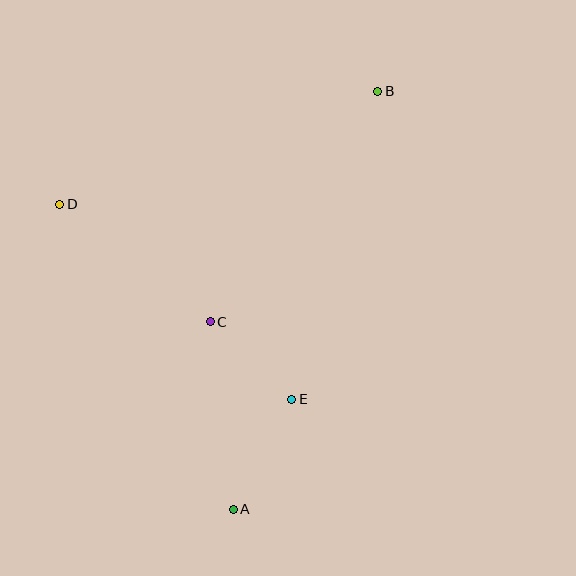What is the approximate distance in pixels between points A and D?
The distance between A and D is approximately 351 pixels.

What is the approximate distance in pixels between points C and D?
The distance between C and D is approximately 191 pixels.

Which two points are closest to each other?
Points C and E are closest to each other.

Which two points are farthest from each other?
Points A and B are farthest from each other.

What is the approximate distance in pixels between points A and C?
The distance between A and C is approximately 189 pixels.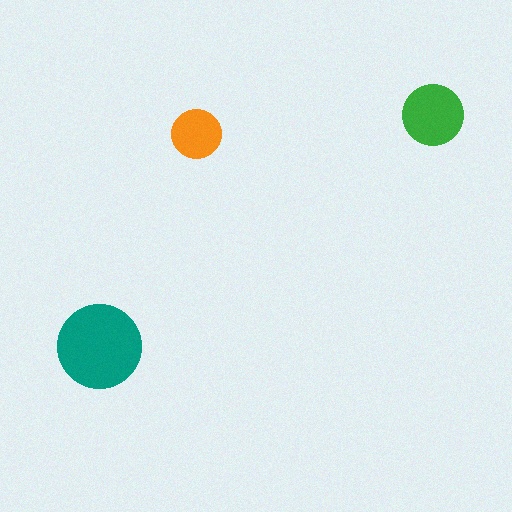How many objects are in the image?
There are 3 objects in the image.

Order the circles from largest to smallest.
the teal one, the green one, the orange one.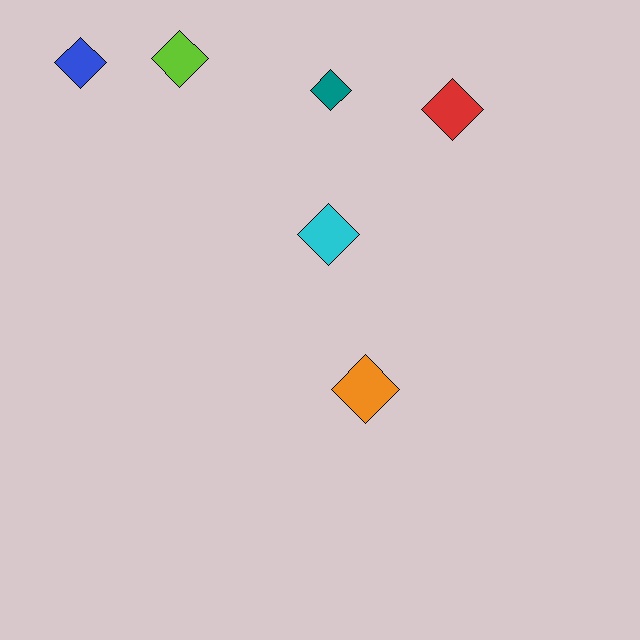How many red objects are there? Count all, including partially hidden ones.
There is 1 red object.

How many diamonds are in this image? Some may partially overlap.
There are 6 diamonds.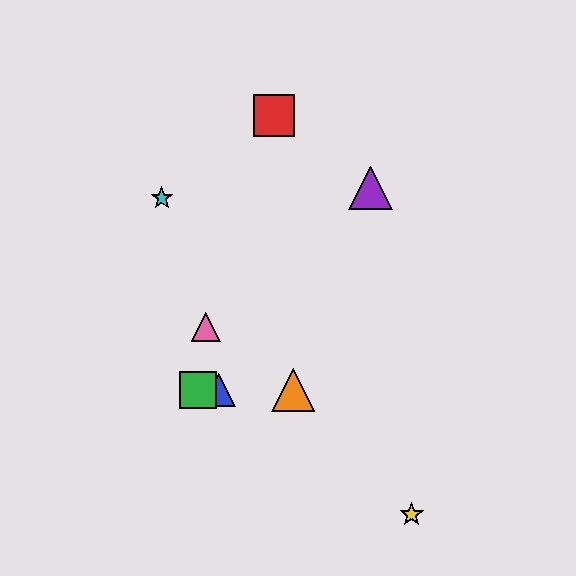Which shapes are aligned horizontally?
The blue triangle, the green square, the orange triangle are aligned horizontally.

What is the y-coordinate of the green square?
The green square is at y≈390.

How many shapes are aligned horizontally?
3 shapes (the blue triangle, the green square, the orange triangle) are aligned horizontally.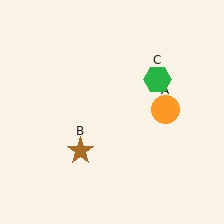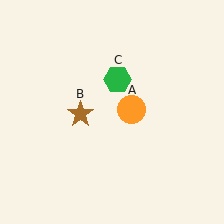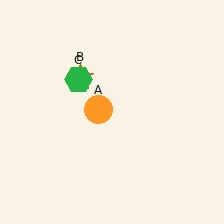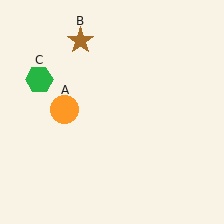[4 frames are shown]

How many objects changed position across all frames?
3 objects changed position: orange circle (object A), brown star (object B), green hexagon (object C).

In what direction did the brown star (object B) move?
The brown star (object B) moved up.